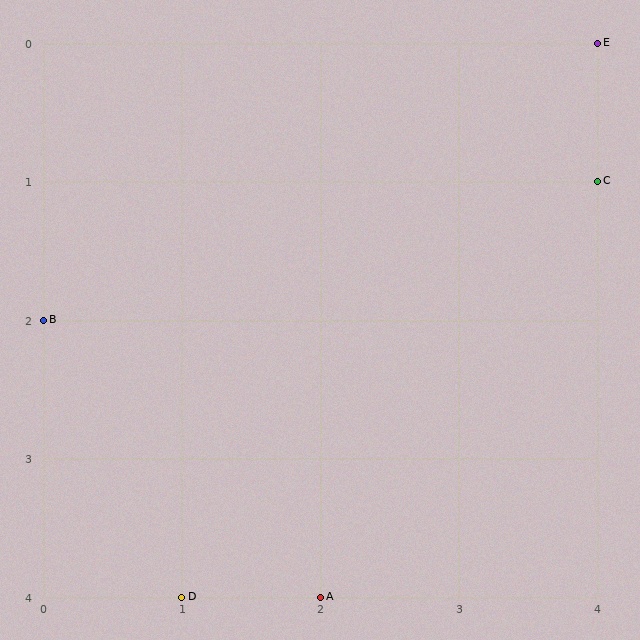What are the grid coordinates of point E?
Point E is at grid coordinates (4, 0).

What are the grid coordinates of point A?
Point A is at grid coordinates (2, 4).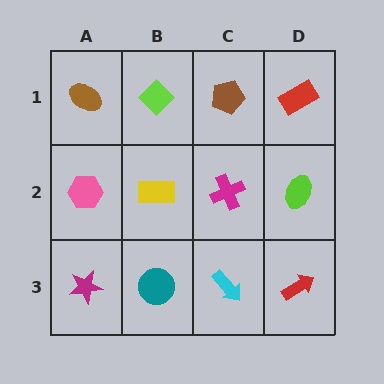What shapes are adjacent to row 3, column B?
A yellow rectangle (row 2, column B), a magenta star (row 3, column A), a cyan arrow (row 3, column C).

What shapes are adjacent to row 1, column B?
A yellow rectangle (row 2, column B), a brown ellipse (row 1, column A), a brown pentagon (row 1, column C).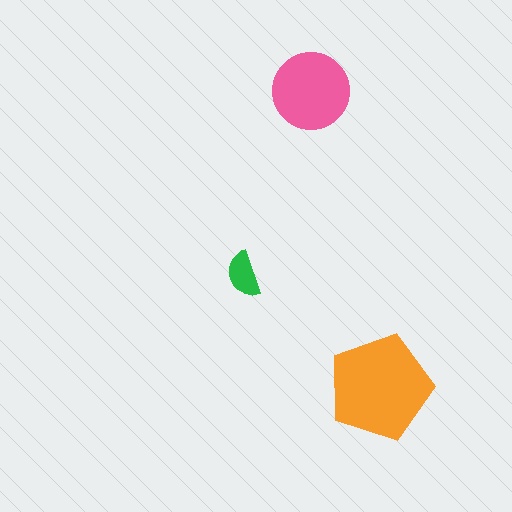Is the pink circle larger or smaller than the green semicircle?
Larger.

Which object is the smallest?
The green semicircle.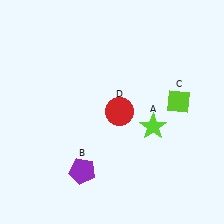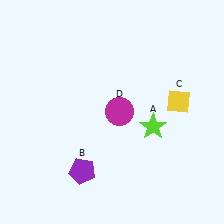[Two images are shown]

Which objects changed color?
C changed from lime to yellow. D changed from red to magenta.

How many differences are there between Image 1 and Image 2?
There are 2 differences between the two images.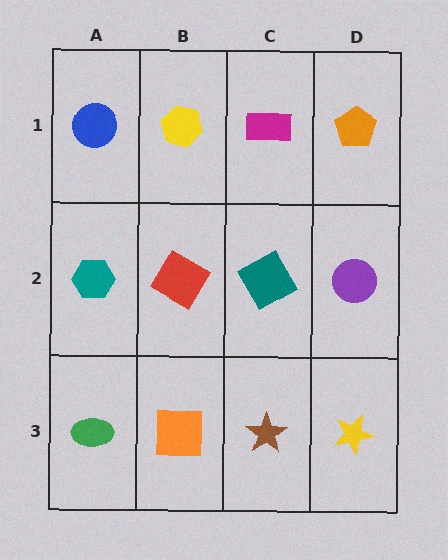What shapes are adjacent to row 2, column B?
A yellow hexagon (row 1, column B), an orange square (row 3, column B), a teal hexagon (row 2, column A), a teal square (row 2, column C).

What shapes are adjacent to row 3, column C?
A teal square (row 2, column C), an orange square (row 3, column B), a yellow star (row 3, column D).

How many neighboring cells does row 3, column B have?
3.